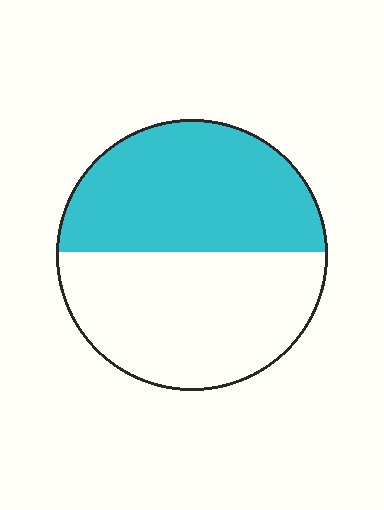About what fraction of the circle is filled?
About one half (1/2).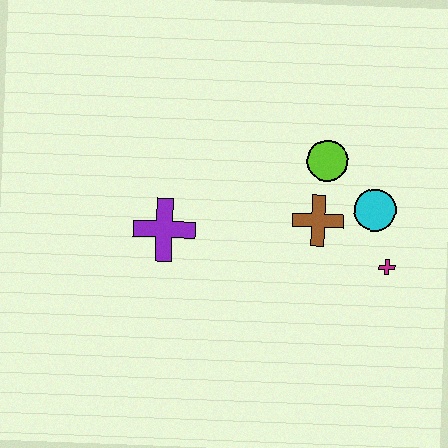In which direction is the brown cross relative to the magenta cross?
The brown cross is to the left of the magenta cross.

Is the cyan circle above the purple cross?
Yes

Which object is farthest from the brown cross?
The purple cross is farthest from the brown cross.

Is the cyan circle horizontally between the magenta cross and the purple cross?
Yes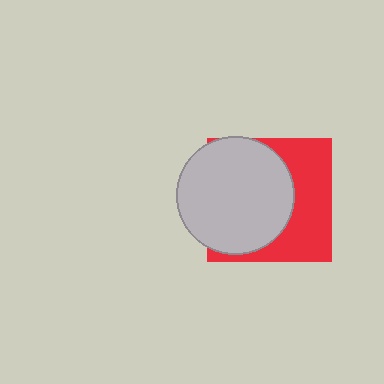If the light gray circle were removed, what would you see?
You would see the complete red square.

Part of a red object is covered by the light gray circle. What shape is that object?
It is a square.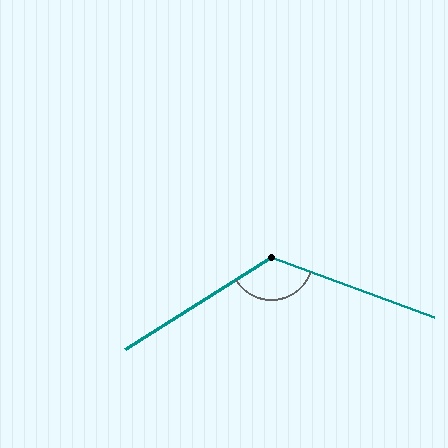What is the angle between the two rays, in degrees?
Approximately 128 degrees.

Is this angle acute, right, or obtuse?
It is obtuse.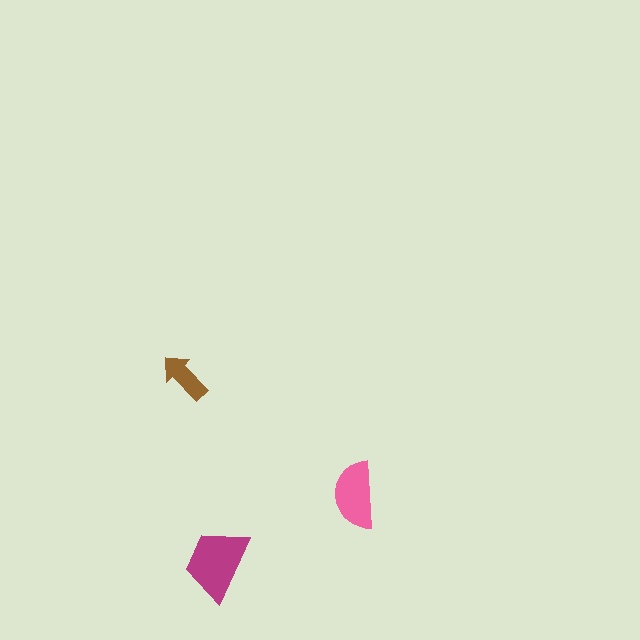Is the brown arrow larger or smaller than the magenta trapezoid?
Smaller.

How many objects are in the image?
There are 3 objects in the image.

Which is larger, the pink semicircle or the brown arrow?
The pink semicircle.